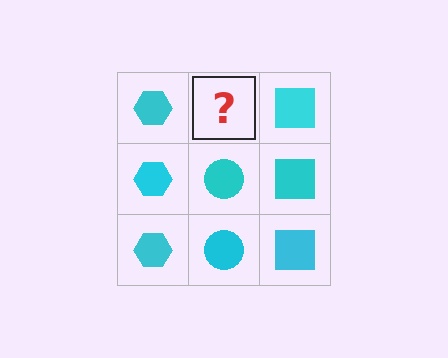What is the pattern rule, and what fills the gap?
The rule is that each column has a consistent shape. The gap should be filled with a cyan circle.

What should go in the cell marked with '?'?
The missing cell should contain a cyan circle.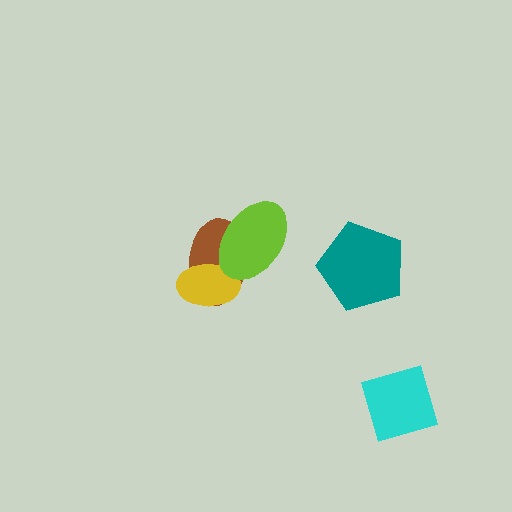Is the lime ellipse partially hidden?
No, no other shape covers it.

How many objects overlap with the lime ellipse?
2 objects overlap with the lime ellipse.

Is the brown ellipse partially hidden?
Yes, it is partially covered by another shape.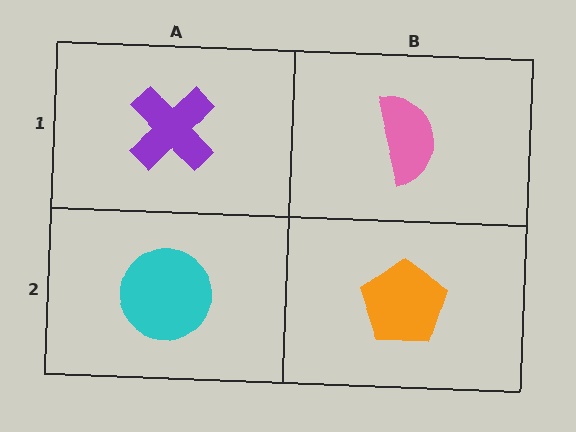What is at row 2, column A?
A cyan circle.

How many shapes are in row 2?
2 shapes.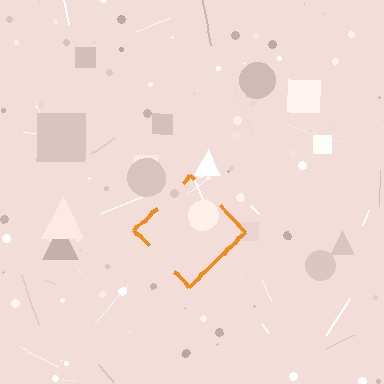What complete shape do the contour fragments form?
The contour fragments form a diamond.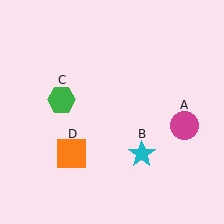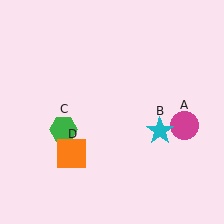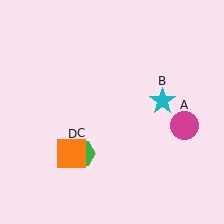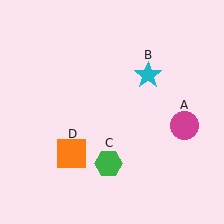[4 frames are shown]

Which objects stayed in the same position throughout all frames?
Magenta circle (object A) and orange square (object D) remained stationary.